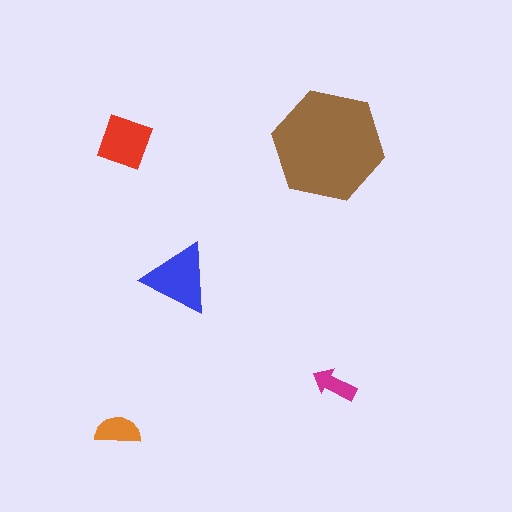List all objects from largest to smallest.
The brown hexagon, the blue triangle, the red square, the orange semicircle, the magenta arrow.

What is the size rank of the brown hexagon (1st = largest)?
1st.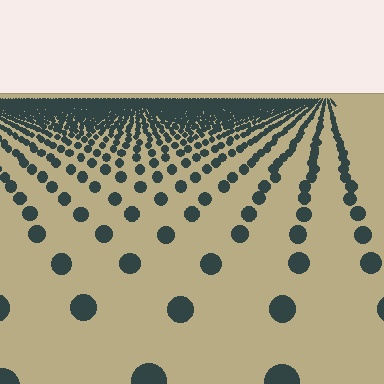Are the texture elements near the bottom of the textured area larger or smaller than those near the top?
Larger. Near the bottom, elements are closer to the viewer and appear at a bigger on-screen size.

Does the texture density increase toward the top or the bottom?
Density increases toward the top.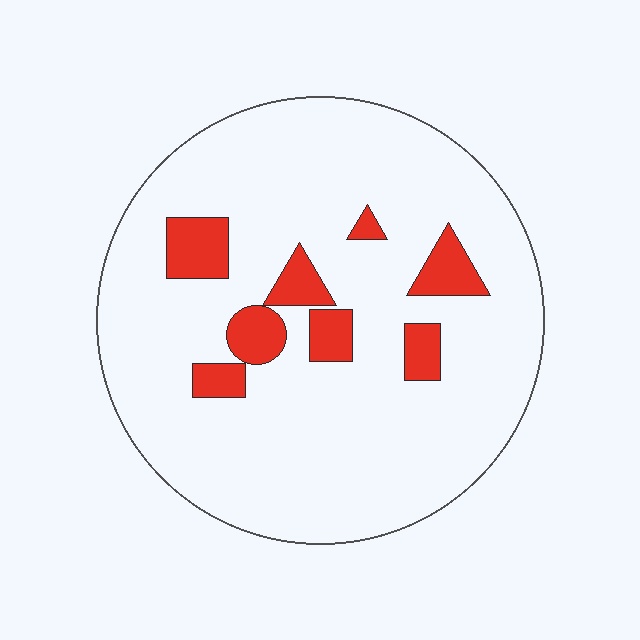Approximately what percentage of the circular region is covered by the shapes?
Approximately 10%.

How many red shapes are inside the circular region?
8.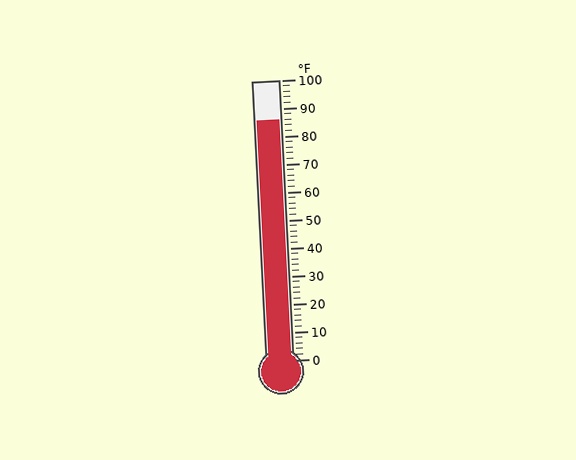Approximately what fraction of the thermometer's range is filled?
The thermometer is filled to approximately 85% of its range.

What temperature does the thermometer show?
The thermometer shows approximately 86°F.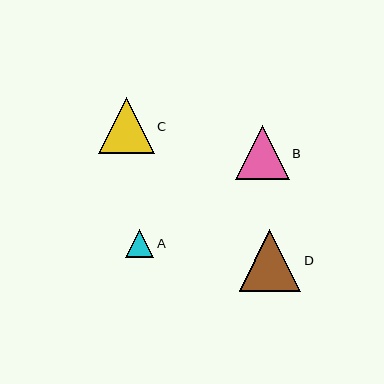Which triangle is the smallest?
Triangle A is the smallest with a size of approximately 28 pixels.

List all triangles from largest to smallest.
From largest to smallest: D, C, B, A.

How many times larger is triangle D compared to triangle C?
Triangle D is approximately 1.1 times the size of triangle C.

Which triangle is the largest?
Triangle D is the largest with a size of approximately 61 pixels.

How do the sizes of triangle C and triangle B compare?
Triangle C and triangle B are approximately the same size.